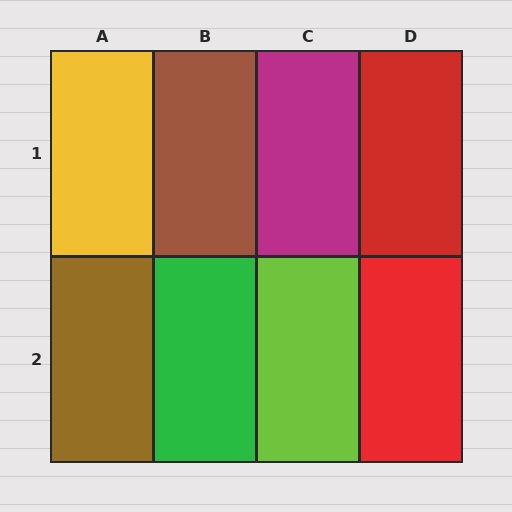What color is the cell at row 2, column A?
Brown.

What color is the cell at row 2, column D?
Red.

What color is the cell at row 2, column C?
Lime.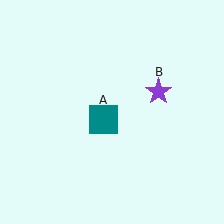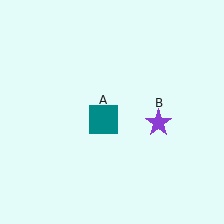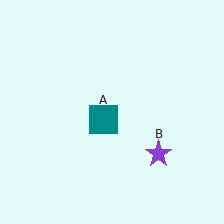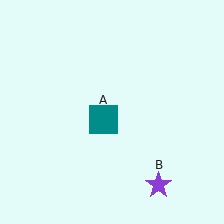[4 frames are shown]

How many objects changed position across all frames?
1 object changed position: purple star (object B).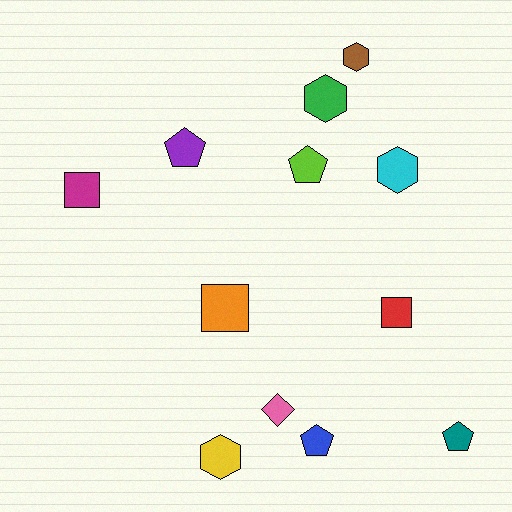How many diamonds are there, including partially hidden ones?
There is 1 diamond.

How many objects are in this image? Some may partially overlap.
There are 12 objects.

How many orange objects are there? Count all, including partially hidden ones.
There is 1 orange object.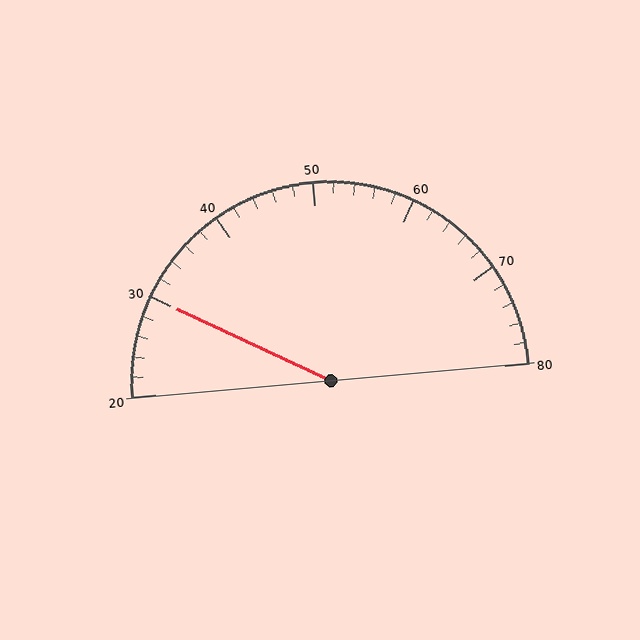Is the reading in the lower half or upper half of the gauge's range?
The reading is in the lower half of the range (20 to 80).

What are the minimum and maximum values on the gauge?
The gauge ranges from 20 to 80.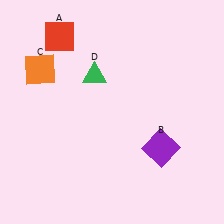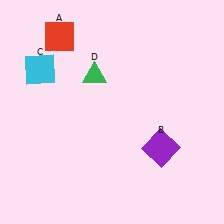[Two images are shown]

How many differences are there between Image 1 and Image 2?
There is 1 difference between the two images.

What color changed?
The square (C) changed from orange in Image 1 to cyan in Image 2.